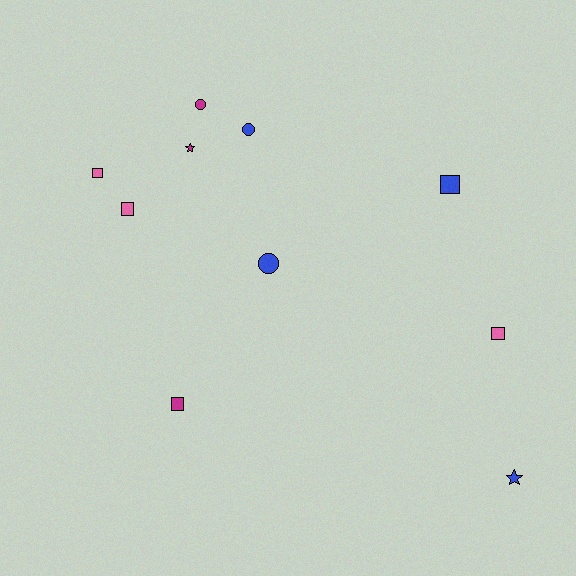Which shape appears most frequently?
Square, with 5 objects.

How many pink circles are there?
There are no pink circles.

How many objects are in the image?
There are 10 objects.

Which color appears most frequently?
Blue, with 4 objects.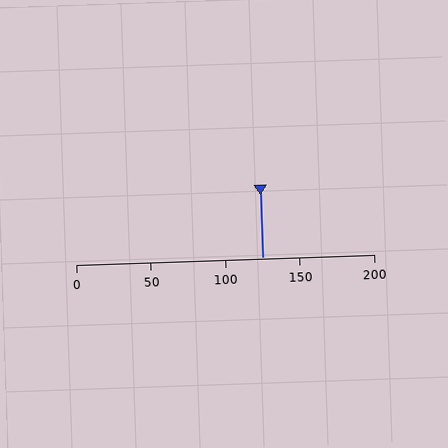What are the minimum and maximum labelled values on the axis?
The axis runs from 0 to 200.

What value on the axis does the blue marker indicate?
The marker indicates approximately 125.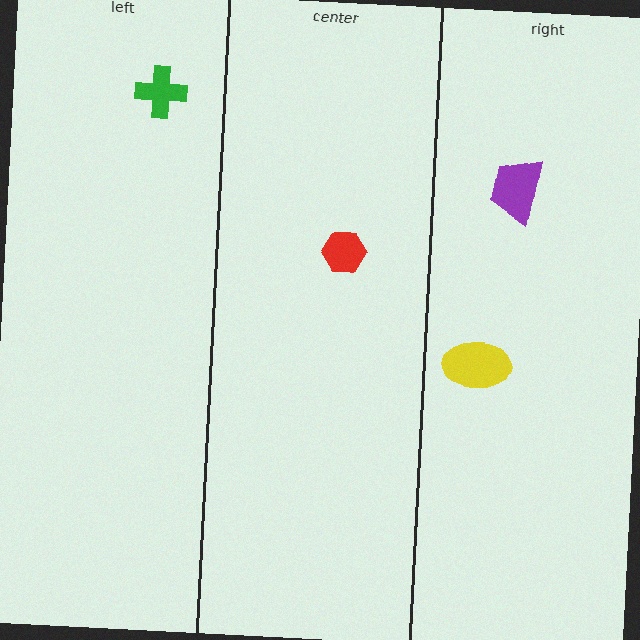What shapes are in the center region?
The red hexagon.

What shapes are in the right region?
The purple trapezoid, the yellow ellipse.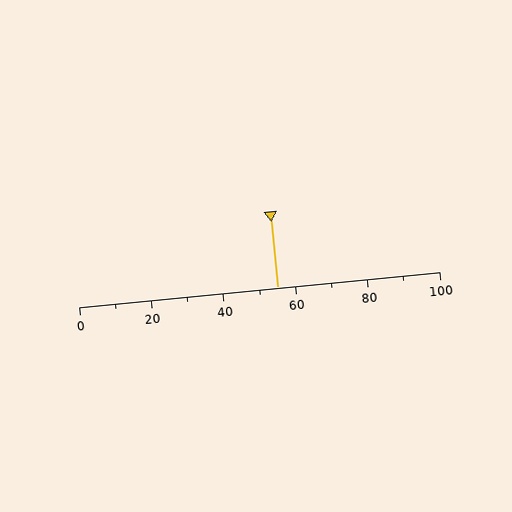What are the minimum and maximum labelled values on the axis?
The axis runs from 0 to 100.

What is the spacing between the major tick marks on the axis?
The major ticks are spaced 20 apart.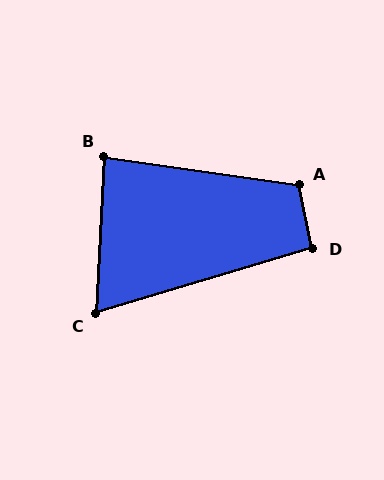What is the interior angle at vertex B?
Approximately 85 degrees (acute).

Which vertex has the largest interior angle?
A, at approximately 110 degrees.